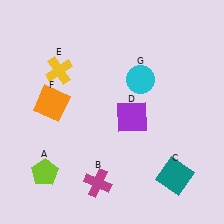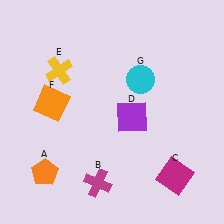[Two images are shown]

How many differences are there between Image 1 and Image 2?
There are 2 differences between the two images.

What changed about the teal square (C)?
In Image 1, C is teal. In Image 2, it changed to magenta.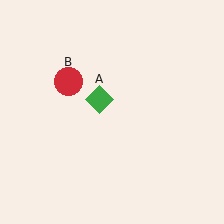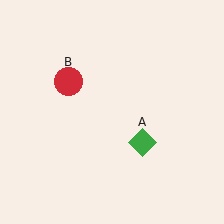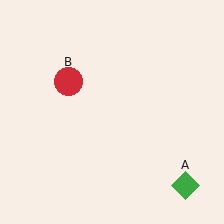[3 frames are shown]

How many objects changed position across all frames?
1 object changed position: green diamond (object A).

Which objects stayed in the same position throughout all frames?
Red circle (object B) remained stationary.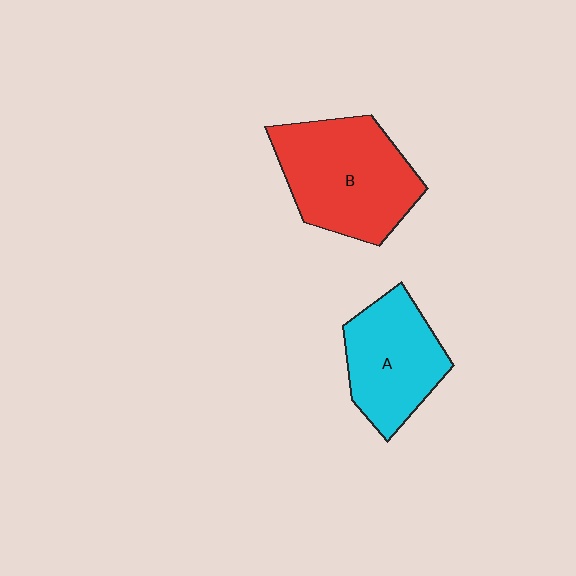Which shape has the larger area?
Shape B (red).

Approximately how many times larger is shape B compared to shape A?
Approximately 1.3 times.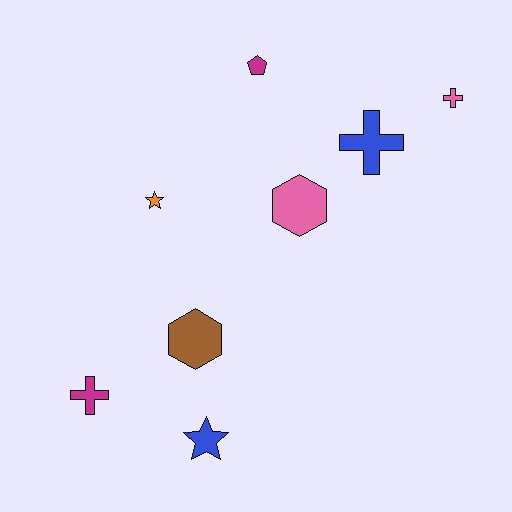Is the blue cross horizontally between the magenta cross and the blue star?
No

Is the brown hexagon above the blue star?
Yes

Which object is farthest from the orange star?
The pink cross is farthest from the orange star.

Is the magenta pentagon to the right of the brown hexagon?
Yes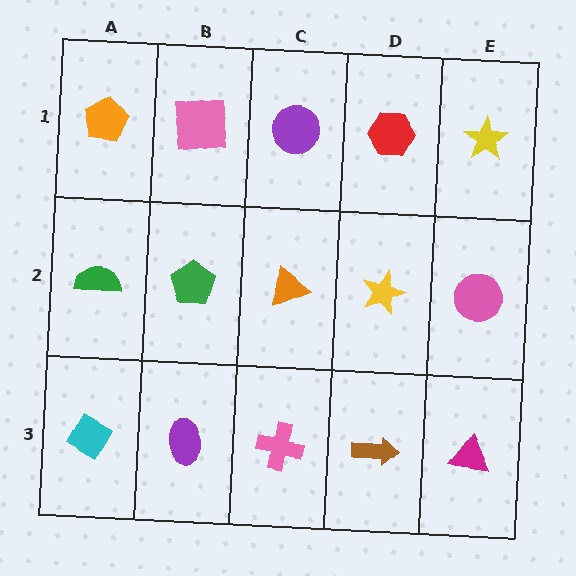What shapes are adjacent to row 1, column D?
A yellow star (row 2, column D), a purple circle (row 1, column C), a yellow star (row 1, column E).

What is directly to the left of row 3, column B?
A cyan diamond.